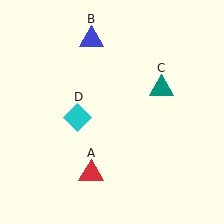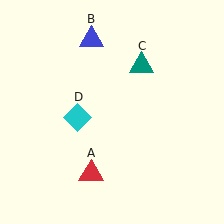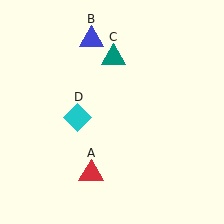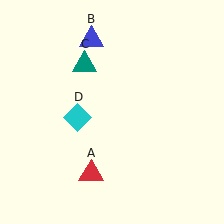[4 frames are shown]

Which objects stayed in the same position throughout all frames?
Red triangle (object A) and blue triangle (object B) and cyan diamond (object D) remained stationary.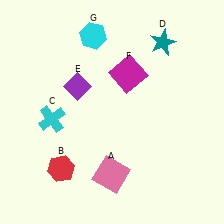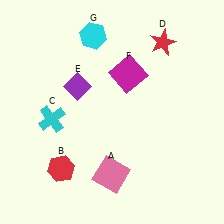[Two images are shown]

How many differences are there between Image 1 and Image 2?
There is 1 difference between the two images.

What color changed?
The star (D) changed from teal in Image 1 to red in Image 2.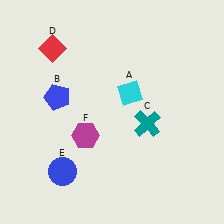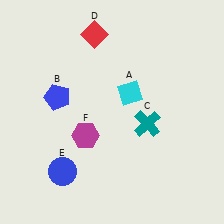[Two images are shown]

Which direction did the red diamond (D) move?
The red diamond (D) moved right.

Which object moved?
The red diamond (D) moved right.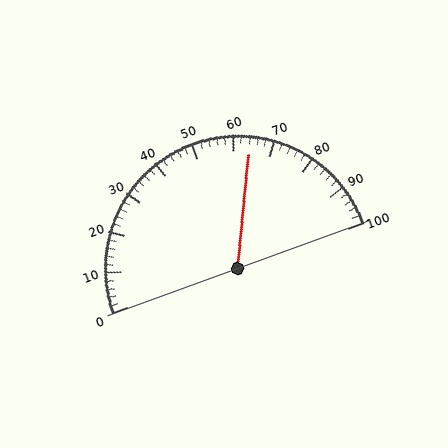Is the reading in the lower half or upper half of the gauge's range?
The reading is in the upper half of the range (0 to 100).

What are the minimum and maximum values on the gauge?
The gauge ranges from 0 to 100.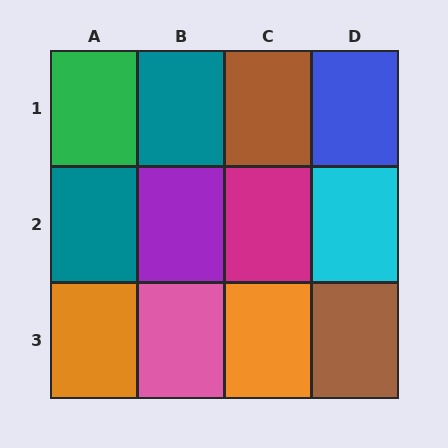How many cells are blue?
1 cell is blue.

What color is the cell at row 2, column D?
Cyan.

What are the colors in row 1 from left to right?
Green, teal, brown, blue.